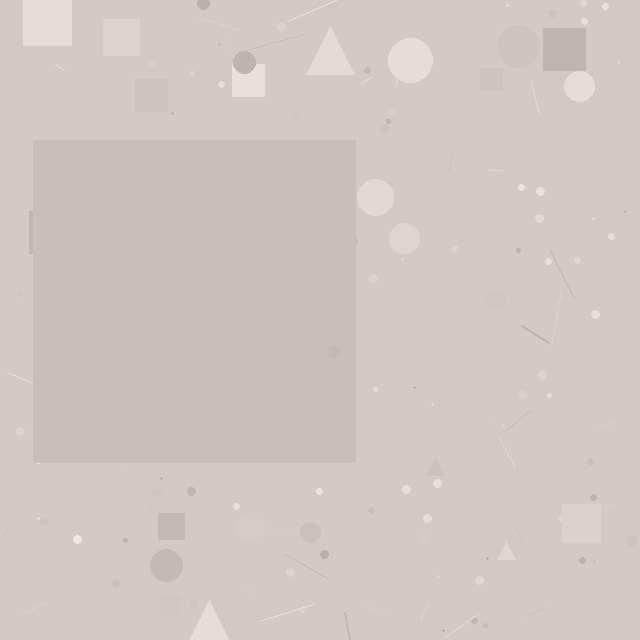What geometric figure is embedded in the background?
A square is embedded in the background.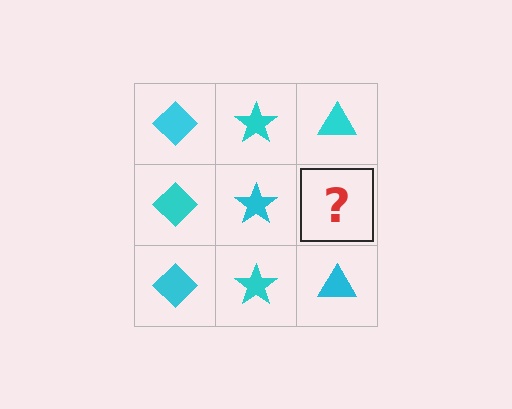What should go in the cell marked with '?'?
The missing cell should contain a cyan triangle.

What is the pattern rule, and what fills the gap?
The rule is that each column has a consistent shape. The gap should be filled with a cyan triangle.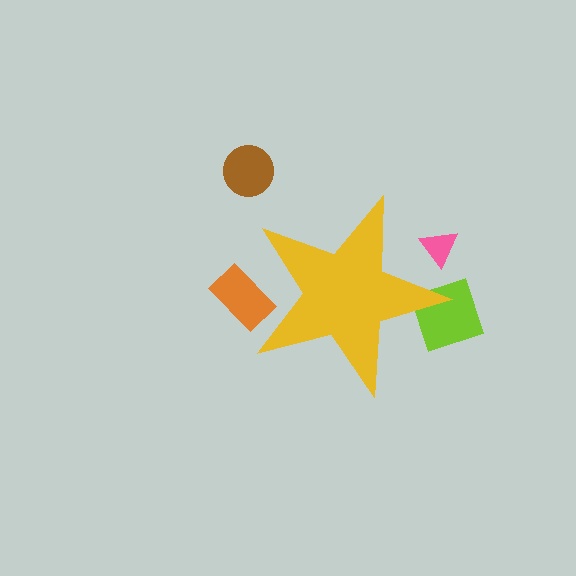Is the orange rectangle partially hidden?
Yes, the orange rectangle is partially hidden behind the yellow star.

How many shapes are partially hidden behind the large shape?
3 shapes are partially hidden.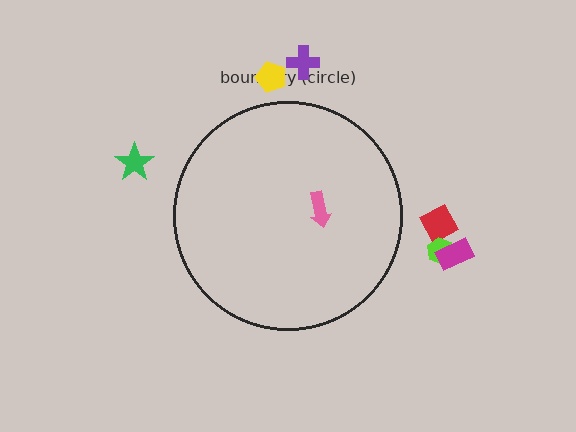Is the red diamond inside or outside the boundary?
Outside.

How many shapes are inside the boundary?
1 inside, 6 outside.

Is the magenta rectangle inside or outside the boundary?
Outside.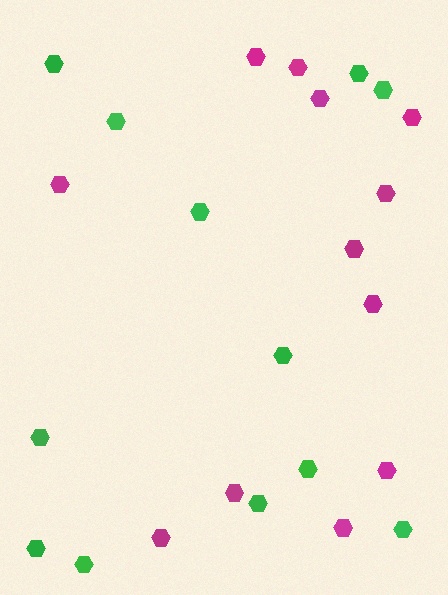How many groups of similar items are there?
There are 2 groups: one group of magenta hexagons (12) and one group of green hexagons (12).